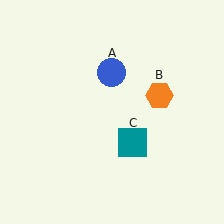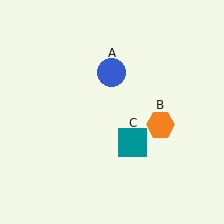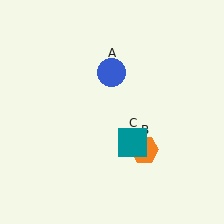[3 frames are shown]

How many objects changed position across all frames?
1 object changed position: orange hexagon (object B).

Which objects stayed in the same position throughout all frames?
Blue circle (object A) and teal square (object C) remained stationary.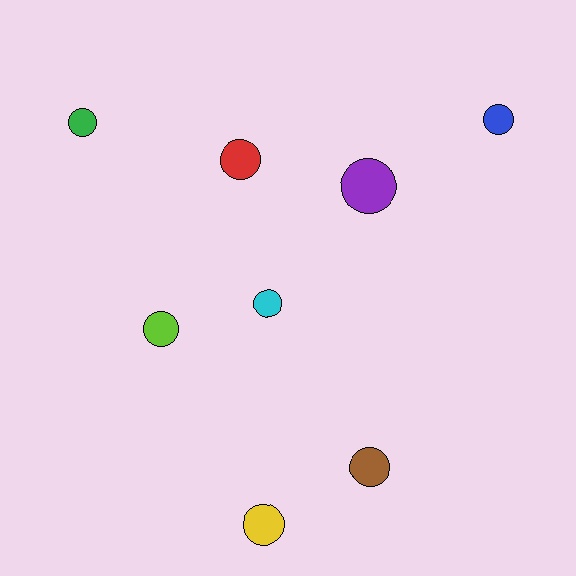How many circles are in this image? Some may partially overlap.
There are 8 circles.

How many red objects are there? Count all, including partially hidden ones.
There is 1 red object.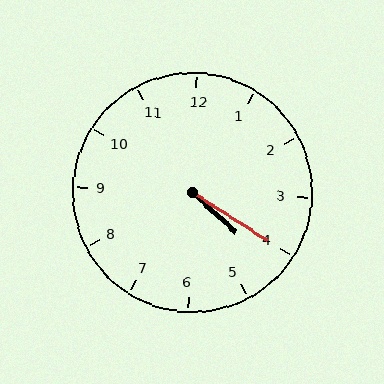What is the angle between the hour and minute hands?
Approximately 10 degrees.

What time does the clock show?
4:20.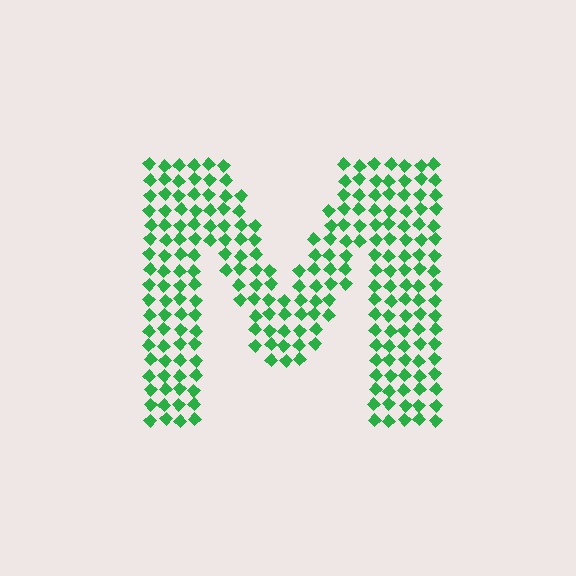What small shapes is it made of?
It is made of small diamonds.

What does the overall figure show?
The overall figure shows the letter M.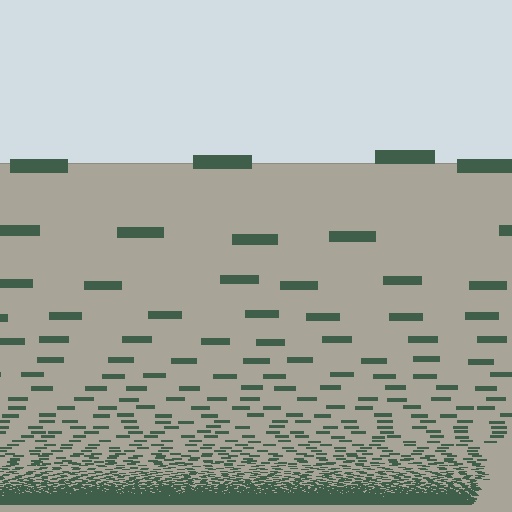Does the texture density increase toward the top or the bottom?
Density increases toward the bottom.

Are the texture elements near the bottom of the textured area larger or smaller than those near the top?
Smaller. The gradient is inverted — elements near the bottom are smaller and denser.